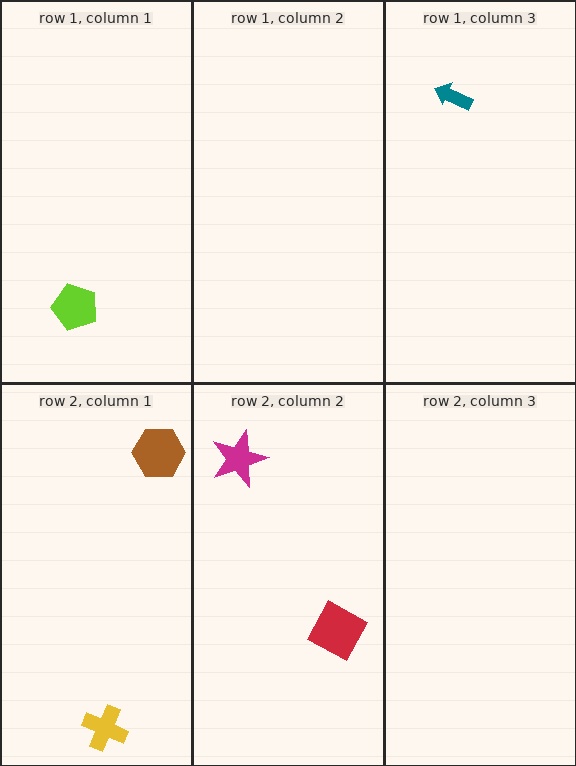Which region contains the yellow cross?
The row 2, column 1 region.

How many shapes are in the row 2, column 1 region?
2.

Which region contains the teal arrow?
The row 1, column 3 region.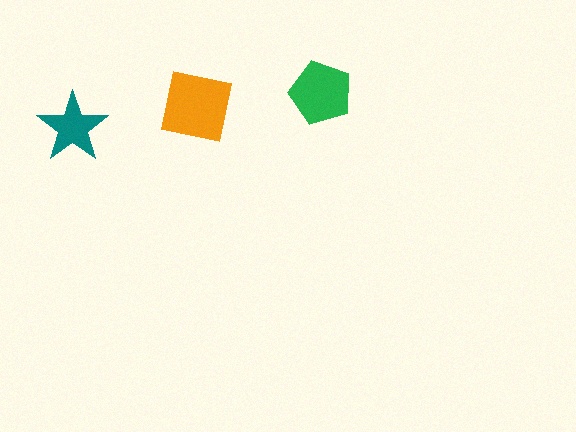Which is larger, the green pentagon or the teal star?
The green pentagon.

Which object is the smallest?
The teal star.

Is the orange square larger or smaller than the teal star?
Larger.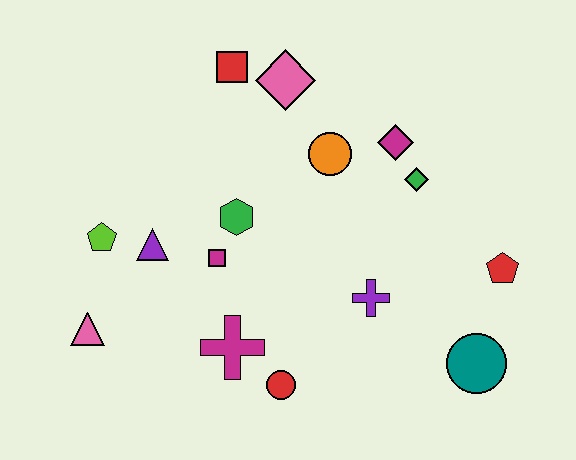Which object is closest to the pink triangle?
The lime pentagon is closest to the pink triangle.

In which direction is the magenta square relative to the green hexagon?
The magenta square is below the green hexagon.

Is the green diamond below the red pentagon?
No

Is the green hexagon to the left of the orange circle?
Yes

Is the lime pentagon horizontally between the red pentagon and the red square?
No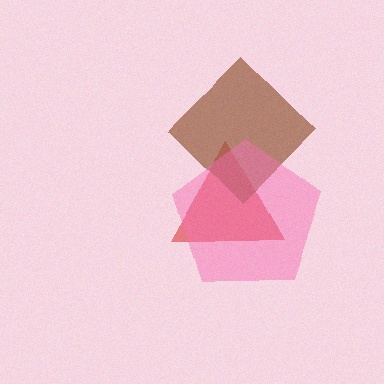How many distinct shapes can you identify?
There are 3 distinct shapes: a red triangle, a brown diamond, a pink pentagon.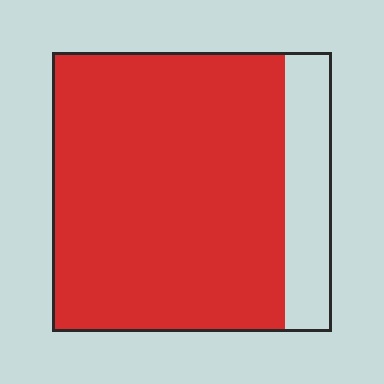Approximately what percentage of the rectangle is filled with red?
Approximately 85%.